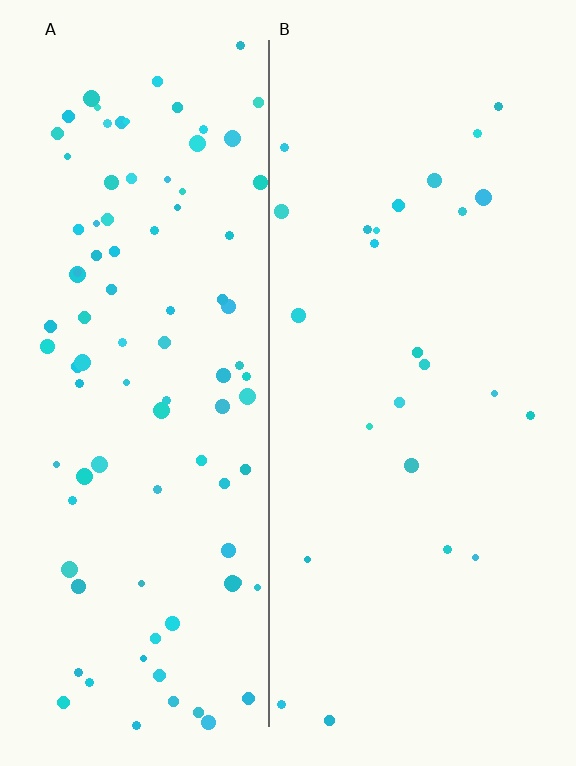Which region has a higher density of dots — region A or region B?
A (the left).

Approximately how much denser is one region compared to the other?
Approximately 3.8× — region A over region B.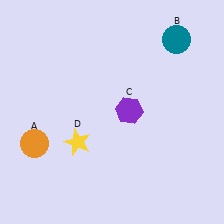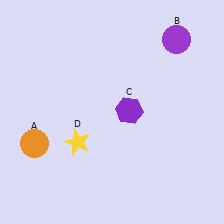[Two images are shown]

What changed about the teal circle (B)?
In Image 1, B is teal. In Image 2, it changed to purple.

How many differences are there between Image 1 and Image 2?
There is 1 difference between the two images.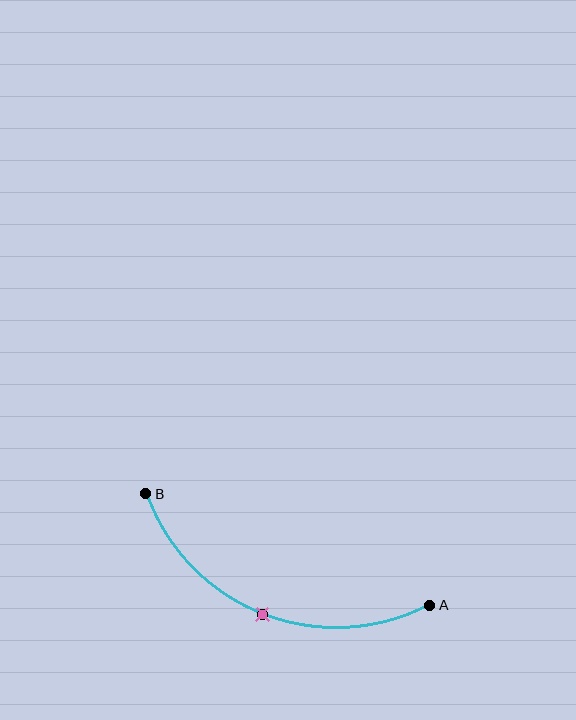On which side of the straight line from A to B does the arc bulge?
The arc bulges below the straight line connecting A and B.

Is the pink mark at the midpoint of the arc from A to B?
Yes. The pink mark lies on the arc at equal arc-length from both A and B — it is the arc midpoint.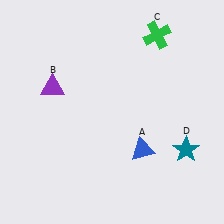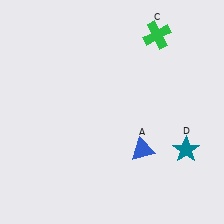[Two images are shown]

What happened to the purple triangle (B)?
The purple triangle (B) was removed in Image 2. It was in the top-left area of Image 1.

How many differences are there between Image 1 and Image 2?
There is 1 difference between the two images.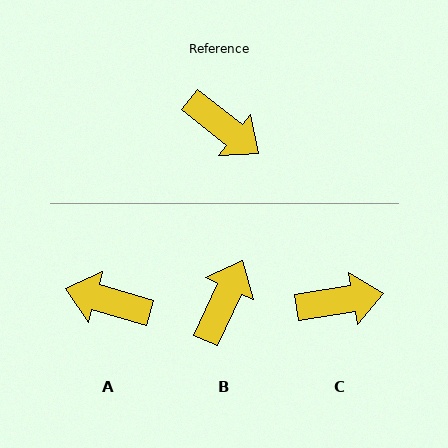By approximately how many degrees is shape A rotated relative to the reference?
Approximately 158 degrees clockwise.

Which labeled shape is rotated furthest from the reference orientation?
A, about 158 degrees away.